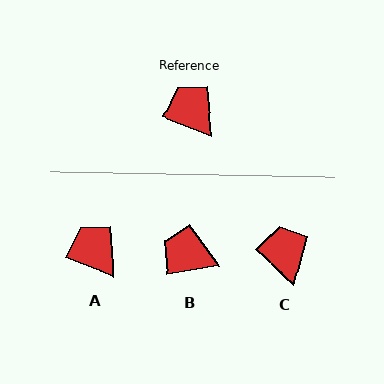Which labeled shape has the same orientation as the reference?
A.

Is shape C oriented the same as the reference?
No, it is off by about 21 degrees.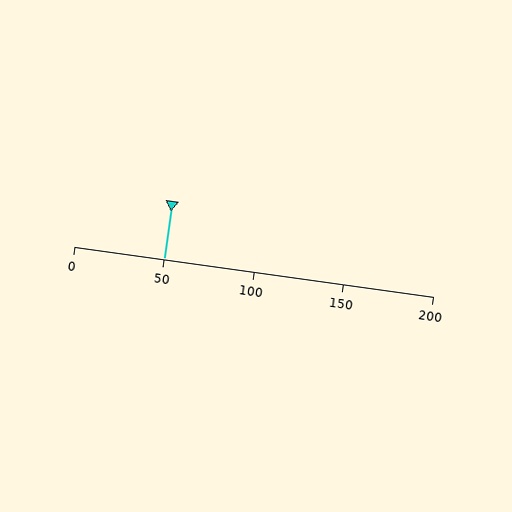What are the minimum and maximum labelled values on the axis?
The axis runs from 0 to 200.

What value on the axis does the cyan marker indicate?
The marker indicates approximately 50.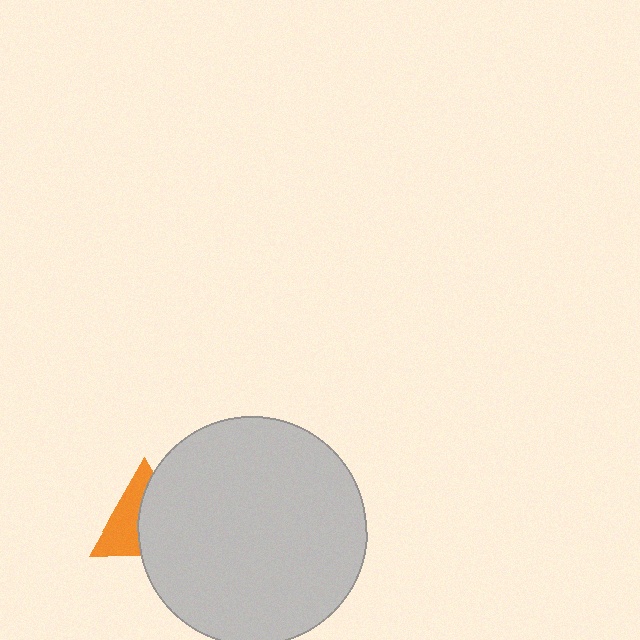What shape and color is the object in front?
The object in front is a light gray circle.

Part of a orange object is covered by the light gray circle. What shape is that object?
It is a triangle.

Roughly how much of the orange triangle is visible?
About half of it is visible (roughly 46%).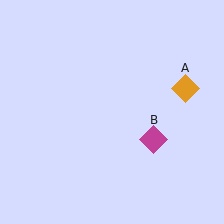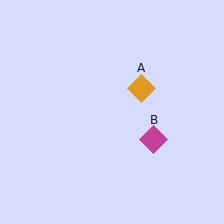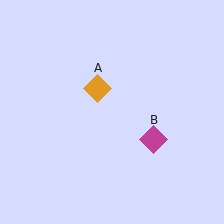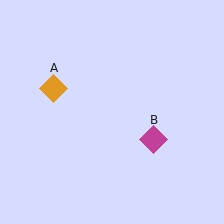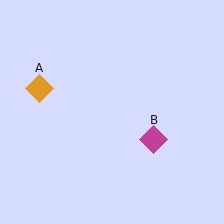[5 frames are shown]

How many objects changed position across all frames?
1 object changed position: orange diamond (object A).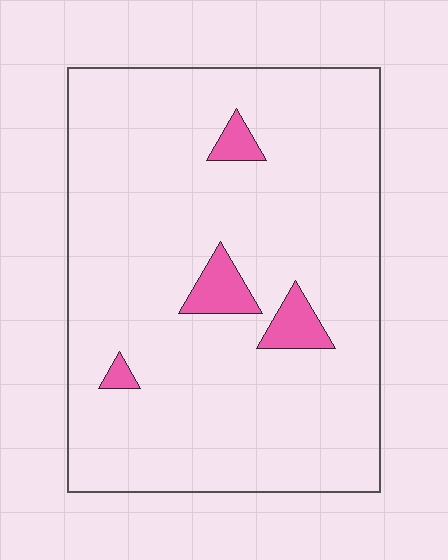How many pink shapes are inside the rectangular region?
4.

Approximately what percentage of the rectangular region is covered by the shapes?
Approximately 5%.